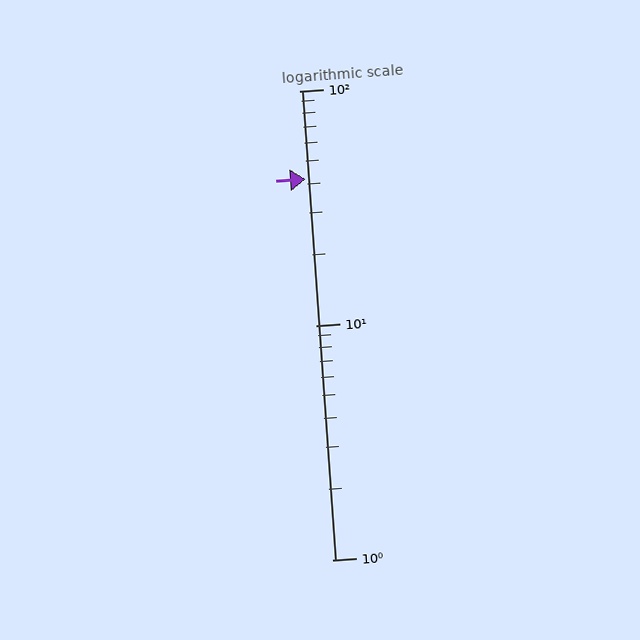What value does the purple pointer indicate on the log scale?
The pointer indicates approximately 42.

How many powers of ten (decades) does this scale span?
The scale spans 2 decades, from 1 to 100.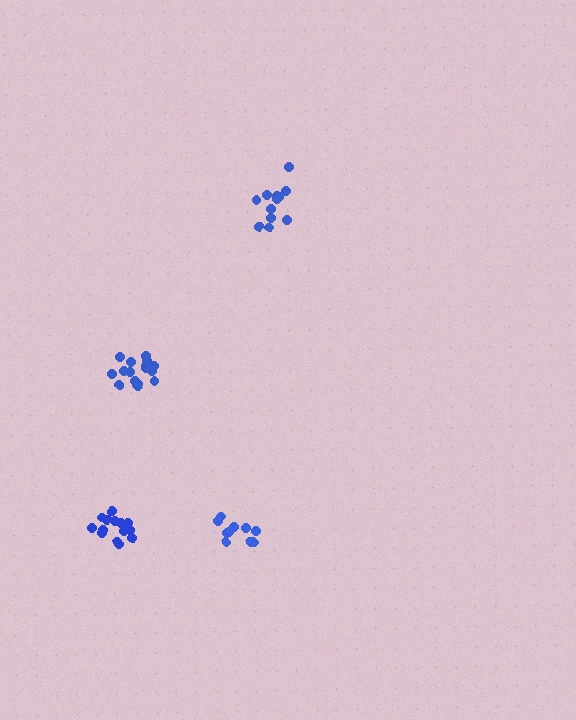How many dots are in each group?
Group 1: 10 dots, Group 2: 14 dots, Group 3: 12 dots, Group 4: 16 dots (52 total).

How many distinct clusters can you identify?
There are 4 distinct clusters.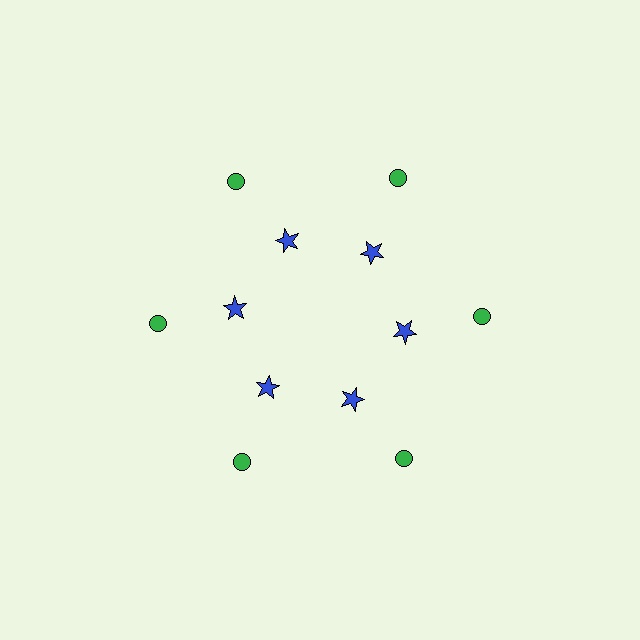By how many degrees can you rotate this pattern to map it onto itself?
The pattern maps onto itself every 60 degrees of rotation.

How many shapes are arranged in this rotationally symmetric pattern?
There are 12 shapes, arranged in 6 groups of 2.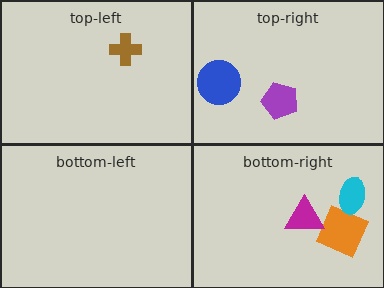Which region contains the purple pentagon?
The top-right region.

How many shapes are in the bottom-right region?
3.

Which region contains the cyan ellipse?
The bottom-right region.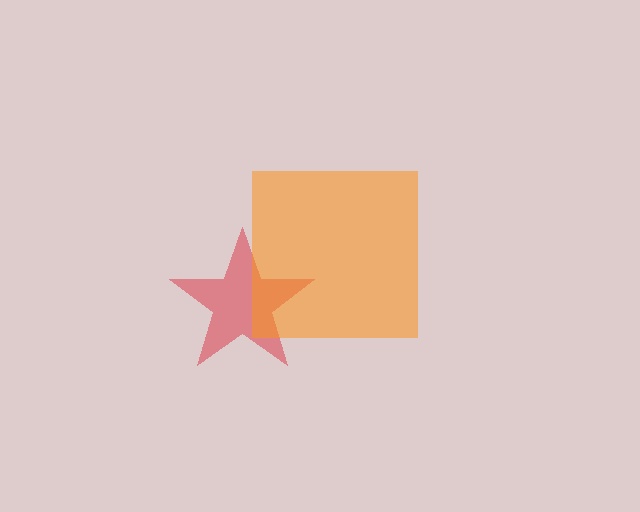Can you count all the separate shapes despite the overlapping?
Yes, there are 2 separate shapes.